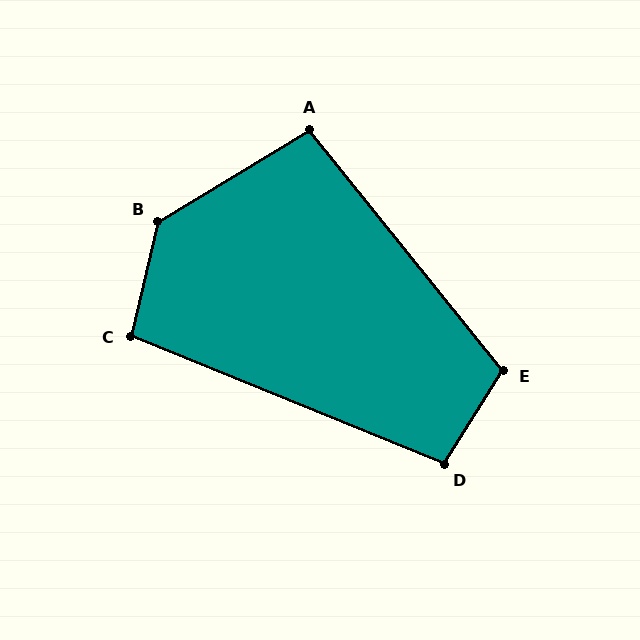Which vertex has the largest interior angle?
B, at approximately 134 degrees.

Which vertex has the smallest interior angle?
A, at approximately 98 degrees.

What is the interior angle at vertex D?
Approximately 100 degrees (obtuse).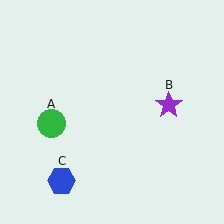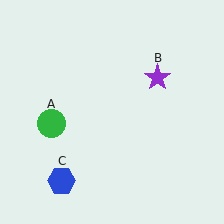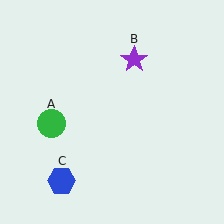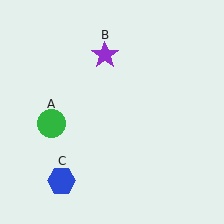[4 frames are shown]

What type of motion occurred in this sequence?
The purple star (object B) rotated counterclockwise around the center of the scene.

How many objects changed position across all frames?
1 object changed position: purple star (object B).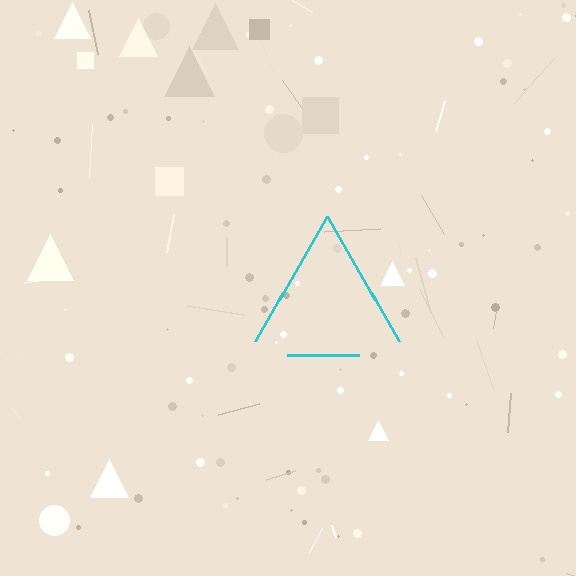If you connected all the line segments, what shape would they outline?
They would outline a triangle.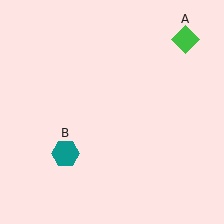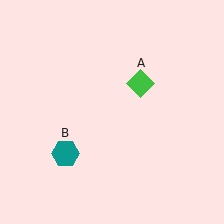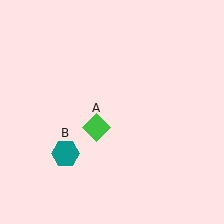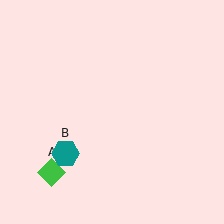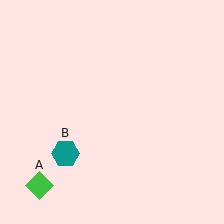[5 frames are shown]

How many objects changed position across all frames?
1 object changed position: green diamond (object A).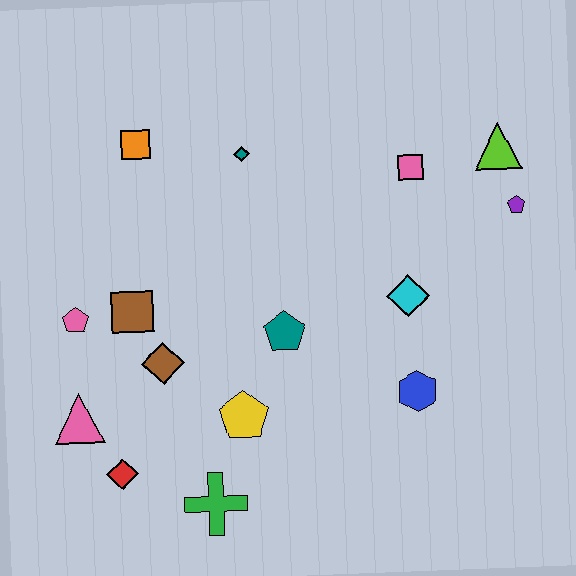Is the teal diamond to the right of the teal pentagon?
No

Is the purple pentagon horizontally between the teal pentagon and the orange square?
No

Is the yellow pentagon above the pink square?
No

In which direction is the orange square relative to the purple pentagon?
The orange square is to the left of the purple pentagon.